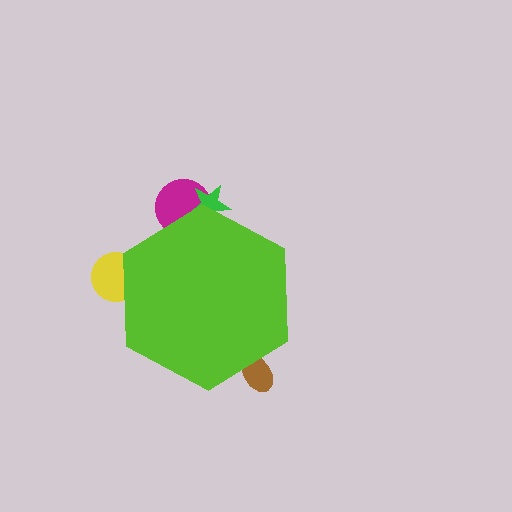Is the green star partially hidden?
Yes, the green star is partially hidden behind the lime hexagon.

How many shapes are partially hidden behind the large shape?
4 shapes are partially hidden.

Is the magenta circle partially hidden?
Yes, the magenta circle is partially hidden behind the lime hexagon.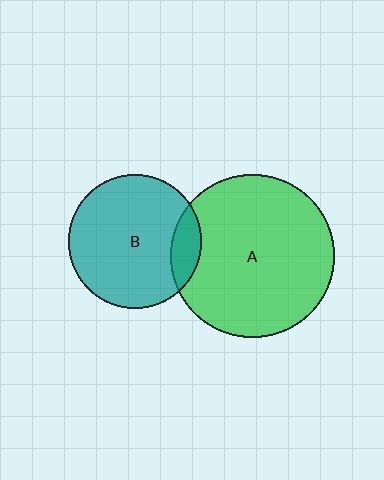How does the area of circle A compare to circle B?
Approximately 1.5 times.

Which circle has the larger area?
Circle A (green).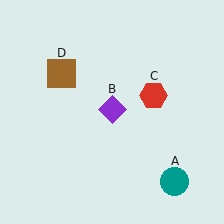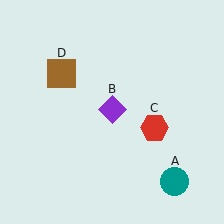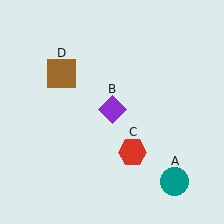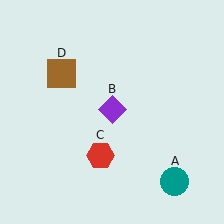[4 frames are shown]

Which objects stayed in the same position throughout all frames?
Teal circle (object A) and purple diamond (object B) and brown square (object D) remained stationary.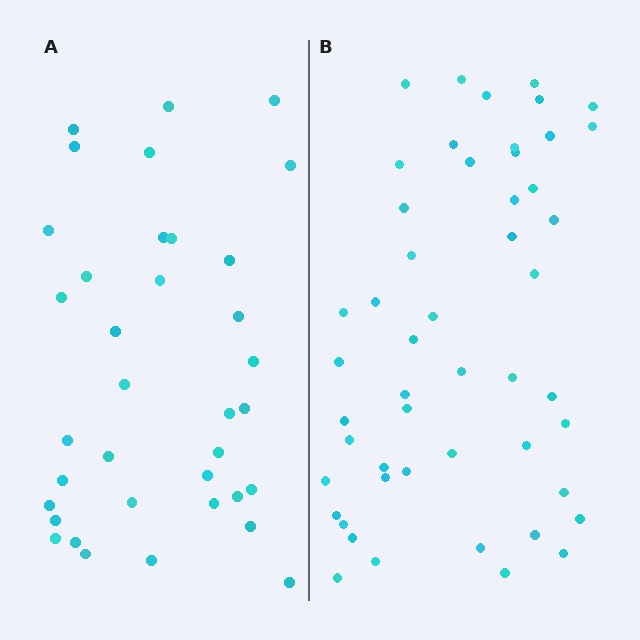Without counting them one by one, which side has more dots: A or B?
Region B (the right region) has more dots.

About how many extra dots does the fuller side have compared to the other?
Region B has approximately 15 more dots than region A.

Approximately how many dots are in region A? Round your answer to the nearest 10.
About 40 dots. (The exact count is 36, which rounds to 40.)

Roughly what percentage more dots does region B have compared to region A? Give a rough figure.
About 40% more.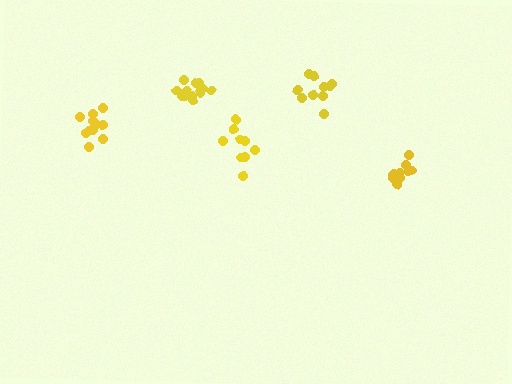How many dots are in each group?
Group 1: 9 dots, Group 2: 10 dots, Group 3: 9 dots, Group 4: 13 dots, Group 5: 12 dots (53 total).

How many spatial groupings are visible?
There are 5 spatial groupings.